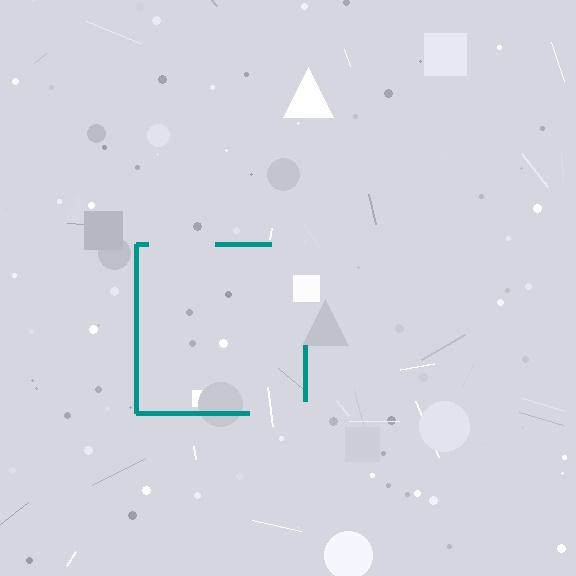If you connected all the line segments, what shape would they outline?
They would outline a square.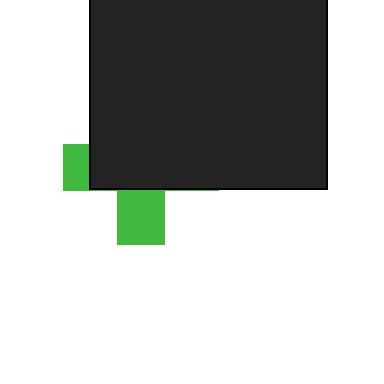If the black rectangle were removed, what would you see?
You would see the complete green cross.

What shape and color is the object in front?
The object in front is a black rectangle.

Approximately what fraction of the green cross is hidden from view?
Roughly 68% of the green cross is hidden behind the black rectangle.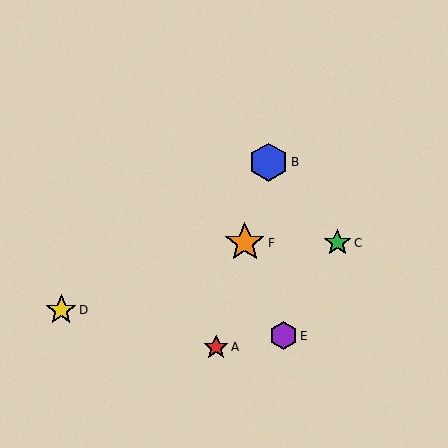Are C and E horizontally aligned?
No, C is at y≈243 and E is at y≈336.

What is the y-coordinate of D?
Object D is at y≈310.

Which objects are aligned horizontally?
Objects C, F are aligned horizontally.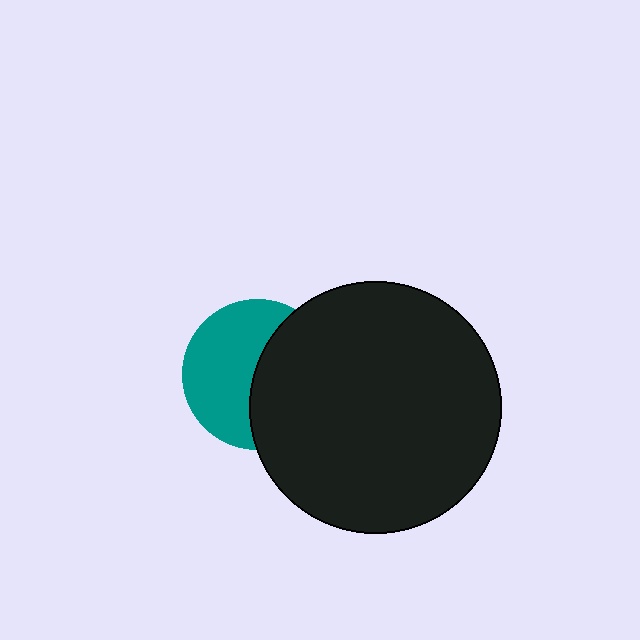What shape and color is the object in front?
The object in front is a black circle.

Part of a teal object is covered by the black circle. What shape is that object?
It is a circle.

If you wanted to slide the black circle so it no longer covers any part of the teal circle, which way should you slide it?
Slide it right — that is the most direct way to separate the two shapes.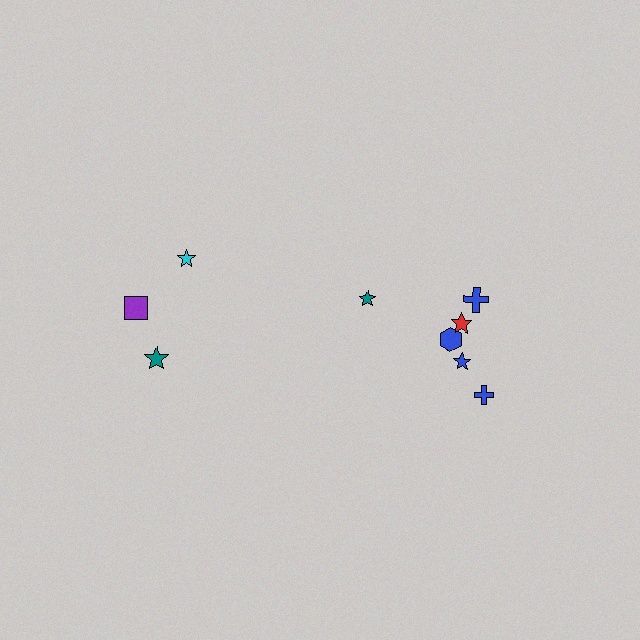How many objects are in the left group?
There are 3 objects.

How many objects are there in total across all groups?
There are 9 objects.